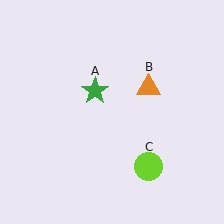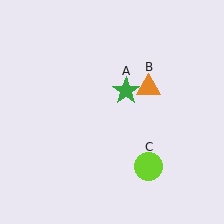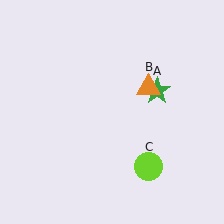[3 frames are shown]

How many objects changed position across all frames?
1 object changed position: green star (object A).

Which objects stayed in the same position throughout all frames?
Orange triangle (object B) and lime circle (object C) remained stationary.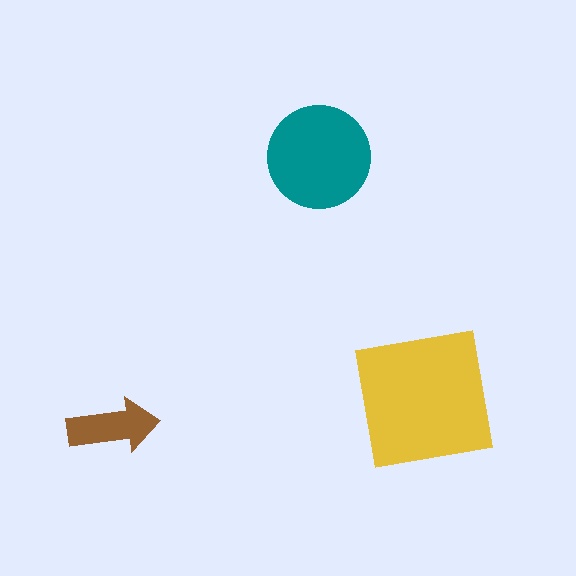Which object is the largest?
The yellow square.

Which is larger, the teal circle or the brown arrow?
The teal circle.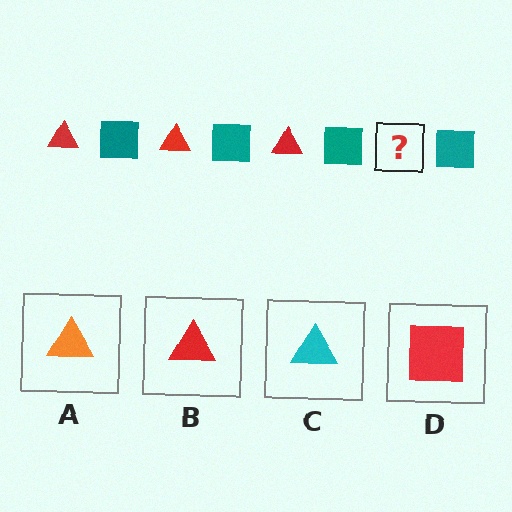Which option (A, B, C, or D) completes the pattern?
B.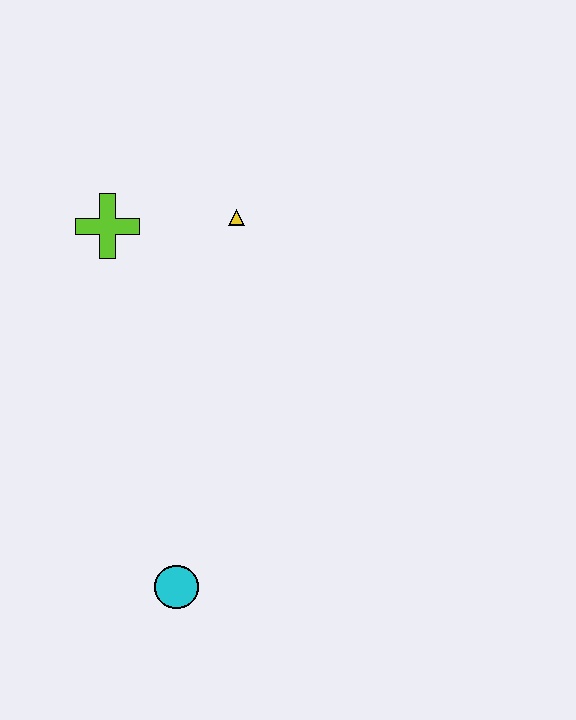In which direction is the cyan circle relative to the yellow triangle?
The cyan circle is below the yellow triangle.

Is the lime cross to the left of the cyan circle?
Yes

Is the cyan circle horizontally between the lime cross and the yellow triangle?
Yes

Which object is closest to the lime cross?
The yellow triangle is closest to the lime cross.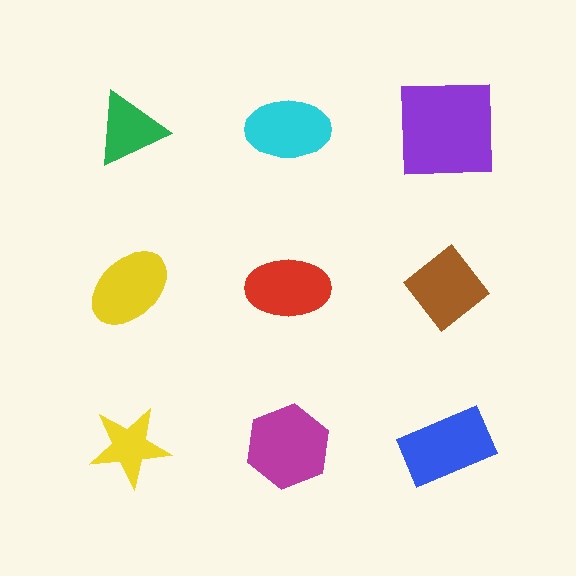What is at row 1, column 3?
A purple square.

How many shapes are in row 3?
3 shapes.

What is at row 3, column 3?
A blue rectangle.